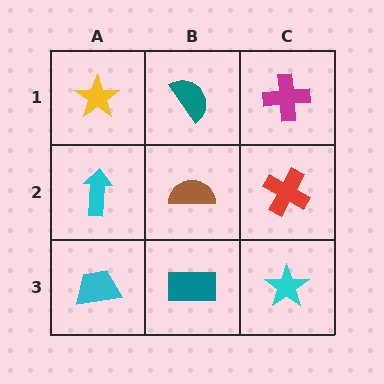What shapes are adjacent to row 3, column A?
A cyan arrow (row 2, column A), a teal rectangle (row 3, column B).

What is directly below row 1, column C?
A red cross.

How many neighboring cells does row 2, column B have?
4.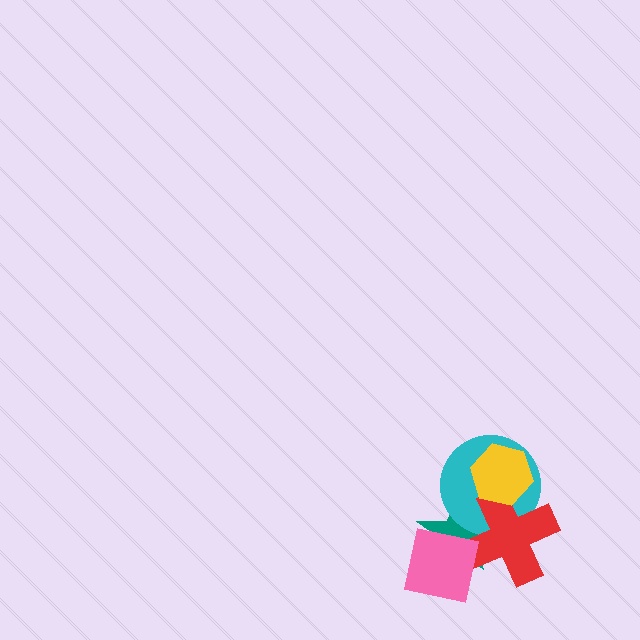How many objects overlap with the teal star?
3 objects overlap with the teal star.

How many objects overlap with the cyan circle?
3 objects overlap with the cyan circle.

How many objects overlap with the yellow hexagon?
2 objects overlap with the yellow hexagon.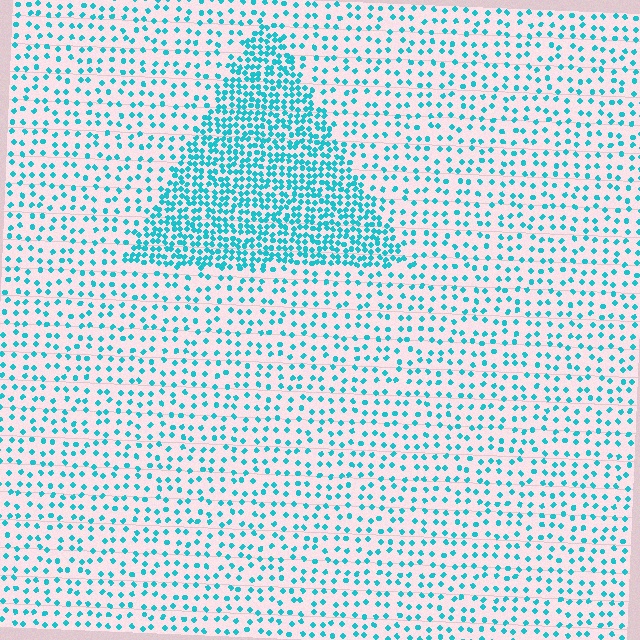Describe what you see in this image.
The image contains small cyan elements arranged at two different densities. A triangle-shaped region is visible where the elements are more densely packed than the surrounding area.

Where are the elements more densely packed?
The elements are more densely packed inside the triangle boundary.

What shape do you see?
I see a triangle.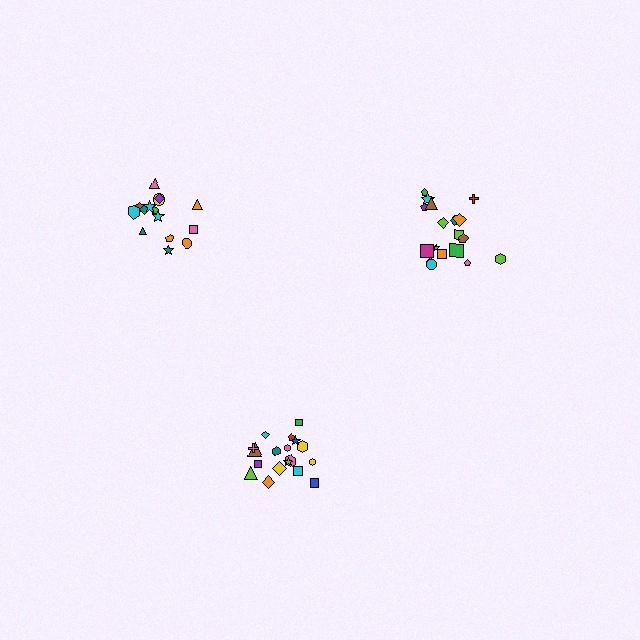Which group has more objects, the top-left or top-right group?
The top-right group.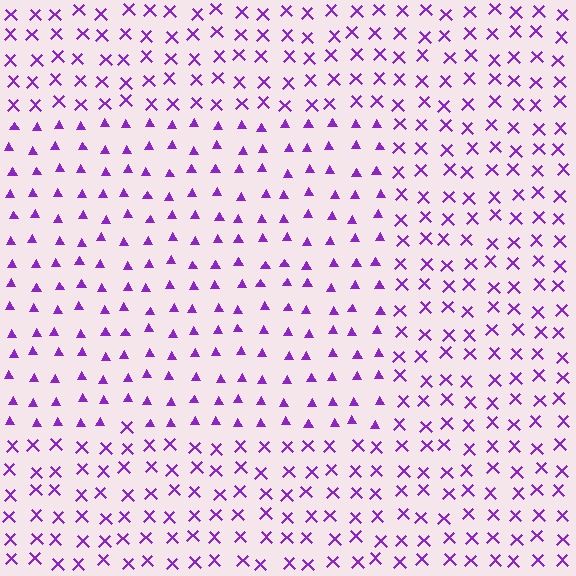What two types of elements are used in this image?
The image uses triangles inside the rectangle region and X marks outside it.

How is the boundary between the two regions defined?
The boundary is defined by a change in element shape: triangles inside vs. X marks outside. All elements share the same color and spacing.